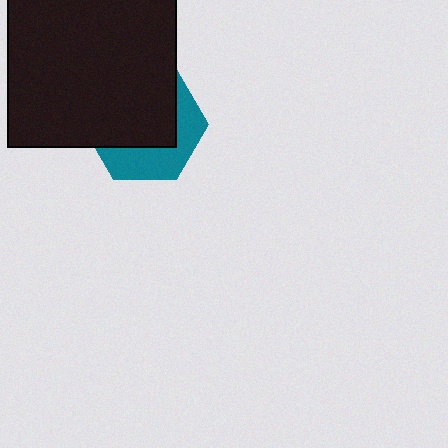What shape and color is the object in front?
The object in front is a black square.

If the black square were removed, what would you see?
You would see the complete teal hexagon.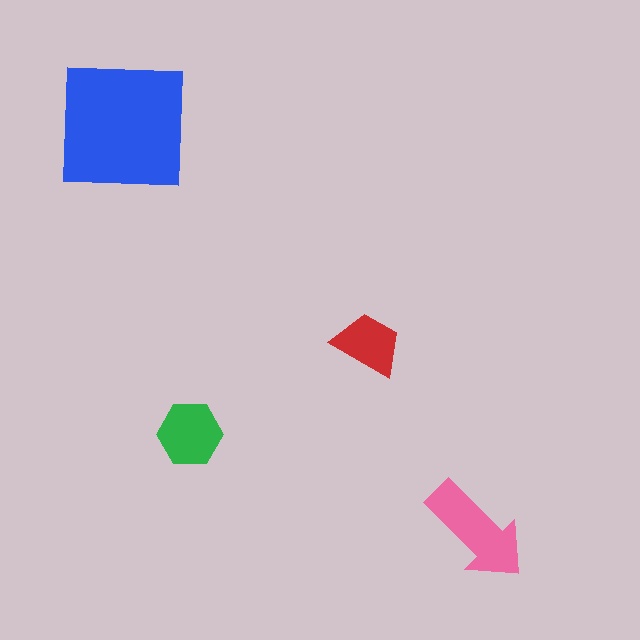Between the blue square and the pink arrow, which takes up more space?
The blue square.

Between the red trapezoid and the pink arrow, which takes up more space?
The pink arrow.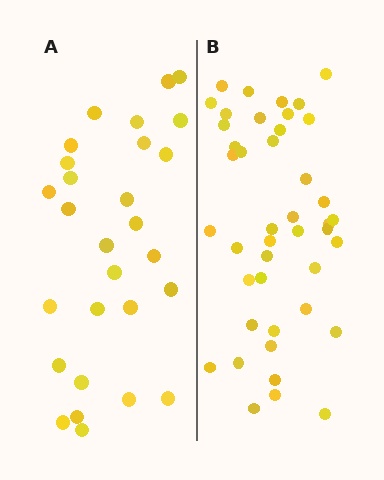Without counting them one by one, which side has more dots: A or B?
Region B (the right region) has more dots.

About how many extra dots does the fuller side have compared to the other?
Region B has approximately 15 more dots than region A.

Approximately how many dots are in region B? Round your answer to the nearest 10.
About 40 dots. (The exact count is 43, which rounds to 40.)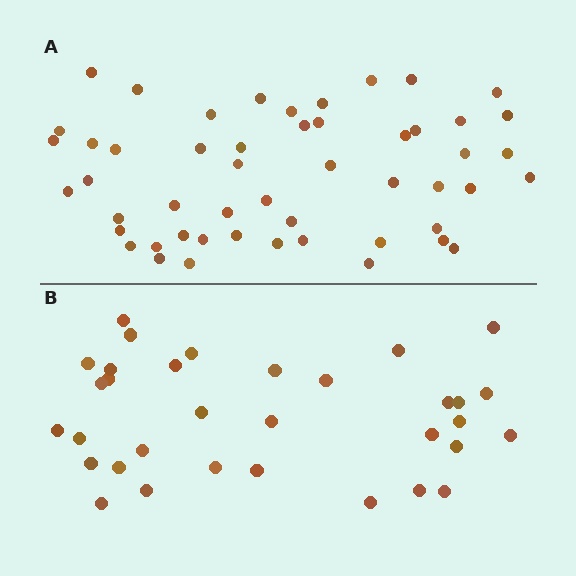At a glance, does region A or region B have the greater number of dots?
Region A (the top region) has more dots.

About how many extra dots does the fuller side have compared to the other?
Region A has approximately 20 more dots than region B.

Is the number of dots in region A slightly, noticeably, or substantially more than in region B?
Region A has substantially more. The ratio is roughly 1.5 to 1.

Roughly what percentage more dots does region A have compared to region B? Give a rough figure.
About 55% more.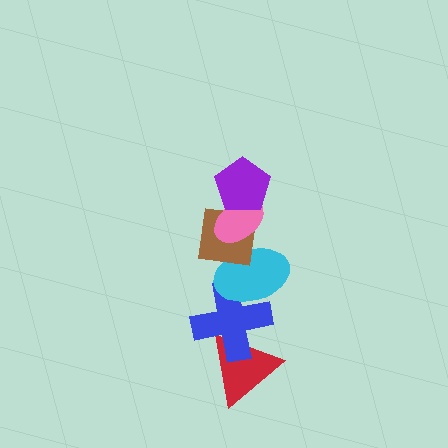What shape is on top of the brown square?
The pink ellipse is on top of the brown square.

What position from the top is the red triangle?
The red triangle is 6th from the top.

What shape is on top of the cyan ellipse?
The brown square is on top of the cyan ellipse.